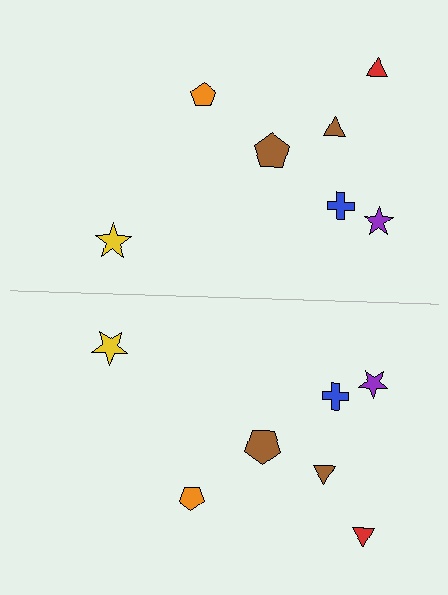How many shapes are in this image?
There are 14 shapes in this image.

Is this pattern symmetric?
Yes, this pattern has bilateral (reflection) symmetry.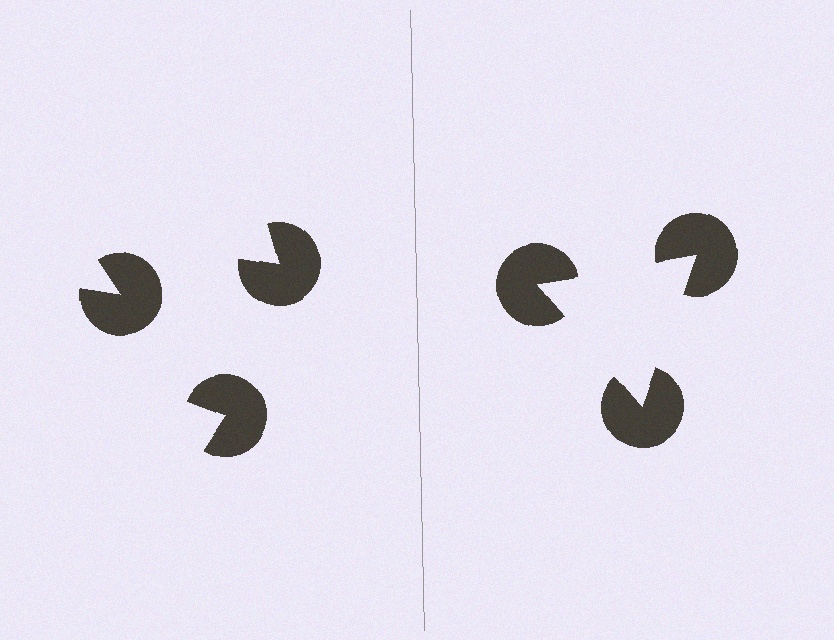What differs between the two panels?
The pac-man discs are positioned identically on both sides; only the wedge orientations differ. On the right they align to a triangle; on the left they are misaligned.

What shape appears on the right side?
An illusory triangle.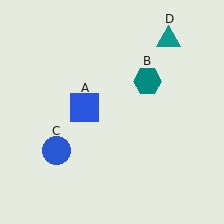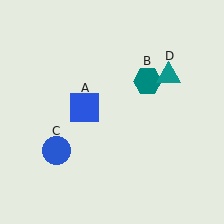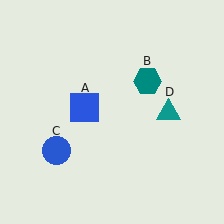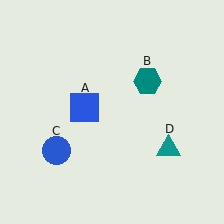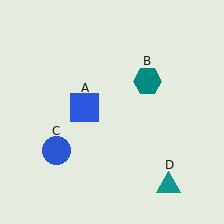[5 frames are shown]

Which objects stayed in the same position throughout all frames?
Blue square (object A) and teal hexagon (object B) and blue circle (object C) remained stationary.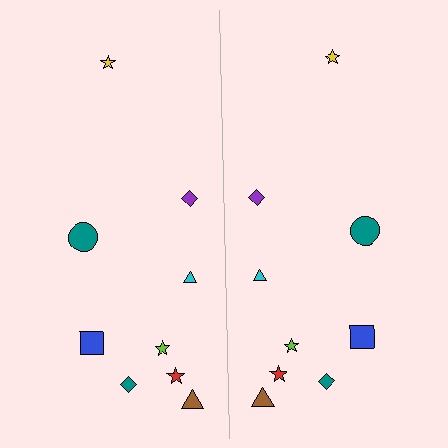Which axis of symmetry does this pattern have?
The pattern has a vertical axis of symmetry running through the center of the image.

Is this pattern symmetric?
Yes, this pattern has bilateral (reflection) symmetry.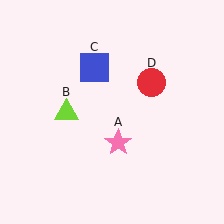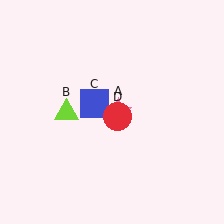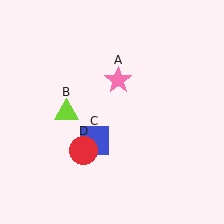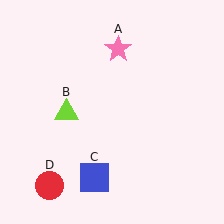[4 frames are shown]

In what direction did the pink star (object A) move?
The pink star (object A) moved up.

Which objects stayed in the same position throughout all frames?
Lime triangle (object B) remained stationary.